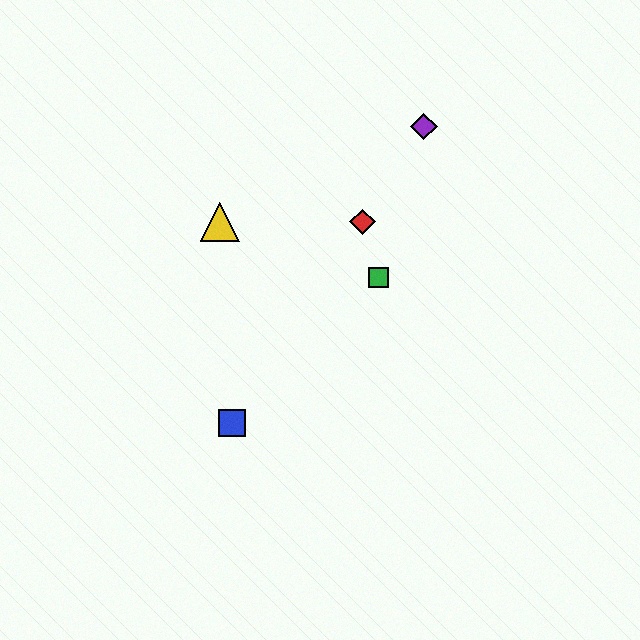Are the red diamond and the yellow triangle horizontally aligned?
Yes, both are at y≈222.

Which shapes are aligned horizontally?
The red diamond, the yellow triangle are aligned horizontally.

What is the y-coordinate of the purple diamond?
The purple diamond is at y≈126.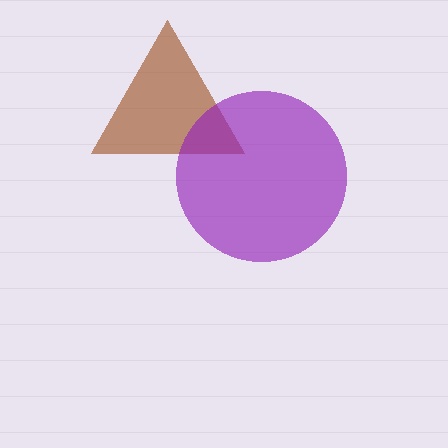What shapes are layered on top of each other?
The layered shapes are: a brown triangle, a purple circle.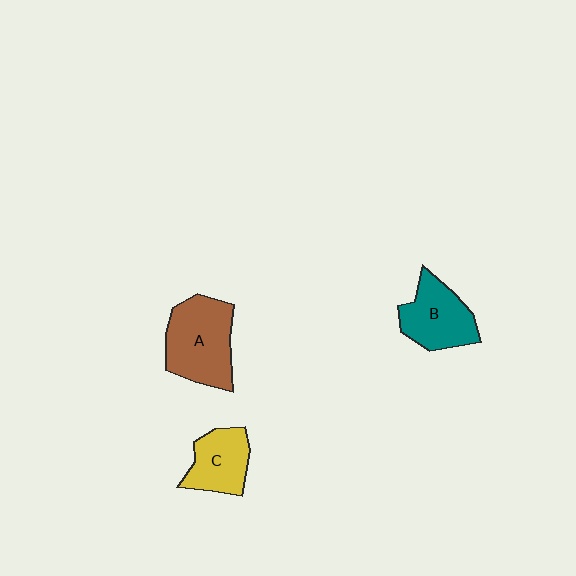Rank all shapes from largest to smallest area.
From largest to smallest: A (brown), B (teal), C (yellow).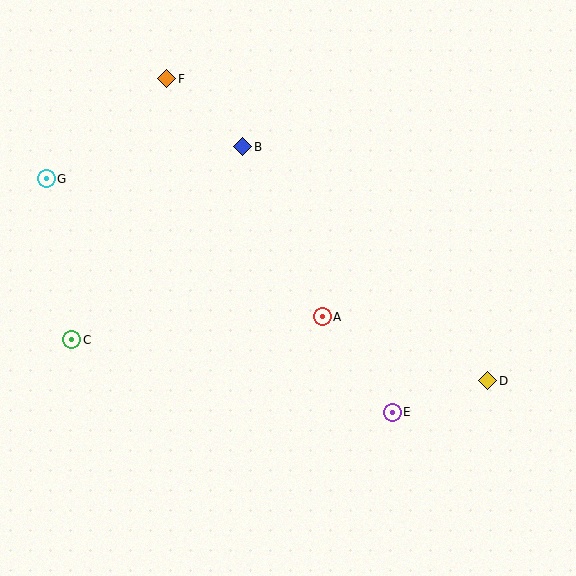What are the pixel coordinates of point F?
Point F is at (167, 79).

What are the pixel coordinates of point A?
Point A is at (322, 317).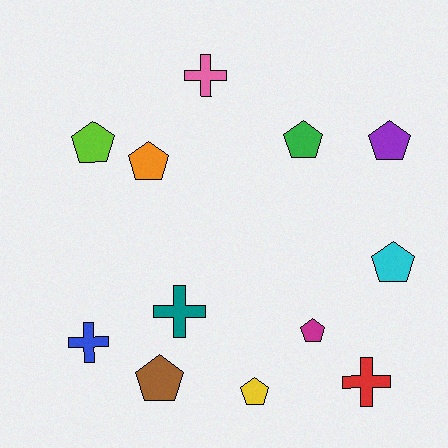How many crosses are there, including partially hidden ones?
There are 4 crosses.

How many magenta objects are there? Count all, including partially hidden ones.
There is 1 magenta object.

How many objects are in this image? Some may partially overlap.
There are 12 objects.